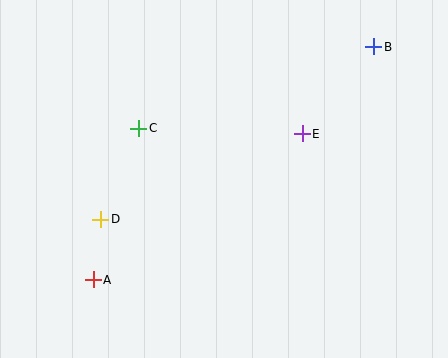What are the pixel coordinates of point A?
Point A is at (93, 280).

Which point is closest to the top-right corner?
Point B is closest to the top-right corner.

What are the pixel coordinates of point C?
Point C is at (139, 128).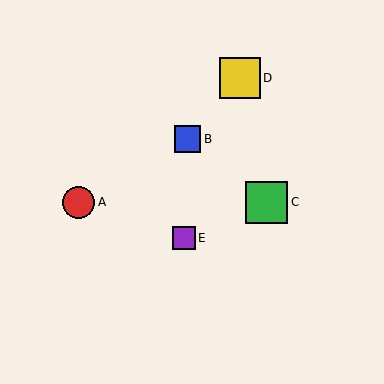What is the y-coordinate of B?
Object B is at y≈139.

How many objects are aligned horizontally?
2 objects (A, C) are aligned horizontally.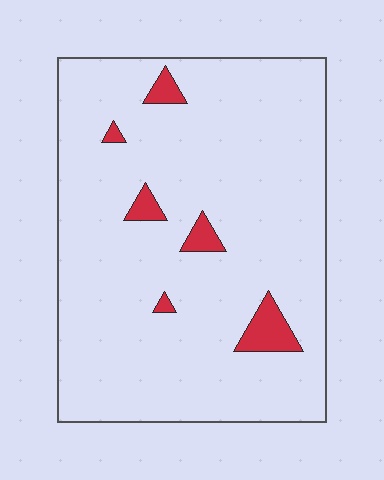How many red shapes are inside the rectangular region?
6.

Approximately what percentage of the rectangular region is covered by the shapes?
Approximately 5%.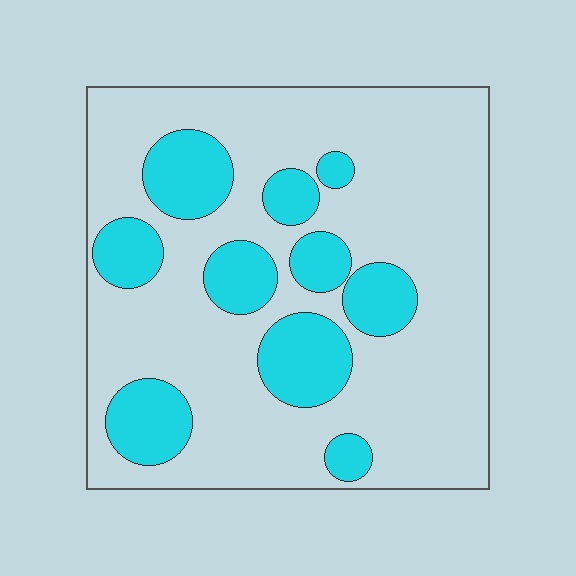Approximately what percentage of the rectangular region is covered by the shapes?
Approximately 25%.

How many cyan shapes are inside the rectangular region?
10.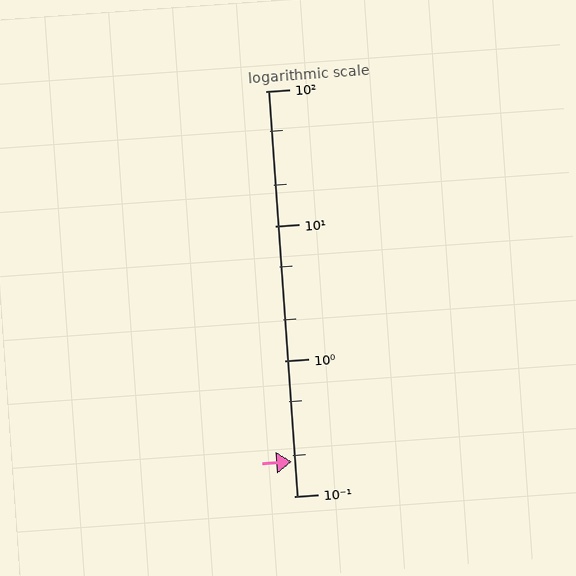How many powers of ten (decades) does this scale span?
The scale spans 3 decades, from 0.1 to 100.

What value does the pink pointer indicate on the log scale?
The pointer indicates approximately 0.18.